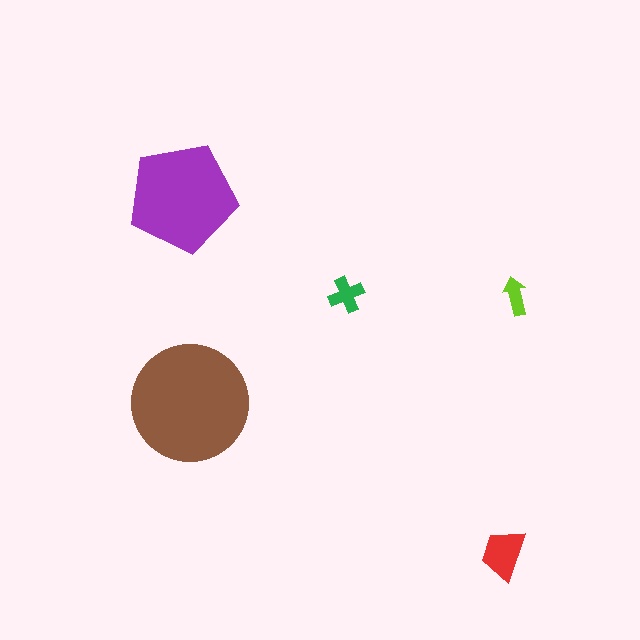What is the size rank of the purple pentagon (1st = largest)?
2nd.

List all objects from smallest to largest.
The lime arrow, the green cross, the red trapezoid, the purple pentagon, the brown circle.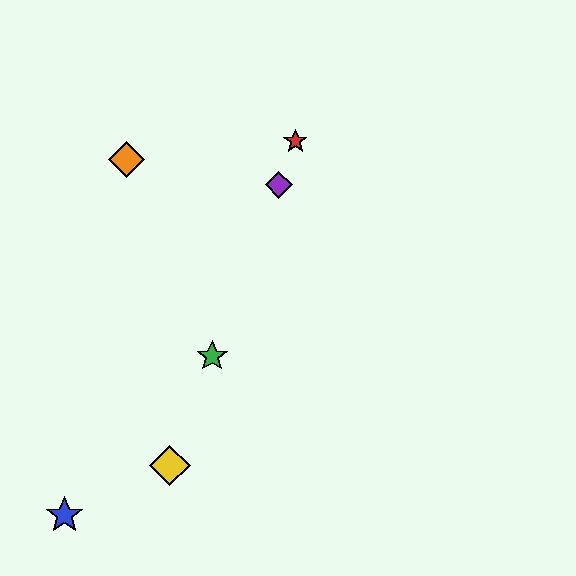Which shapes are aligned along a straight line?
The red star, the green star, the yellow diamond, the purple diamond are aligned along a straight line.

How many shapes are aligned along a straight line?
4 shapes (the red star, the green star, the yellow diamond, the purple diamond) are aligned along a straight line.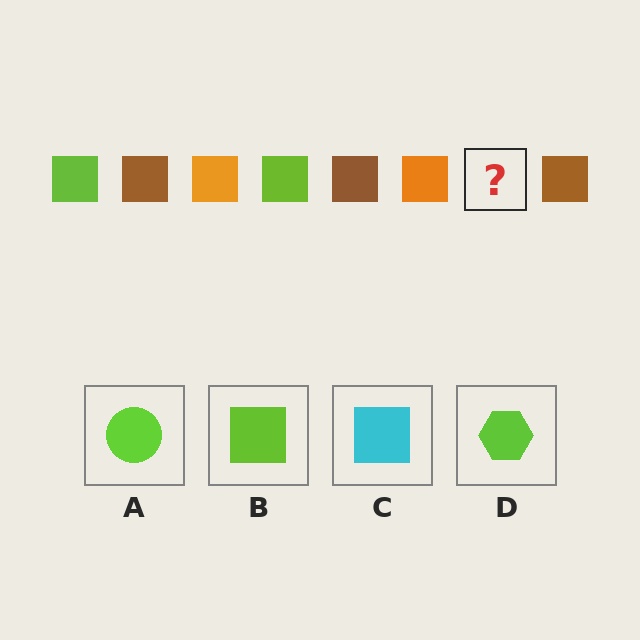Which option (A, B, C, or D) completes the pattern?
B.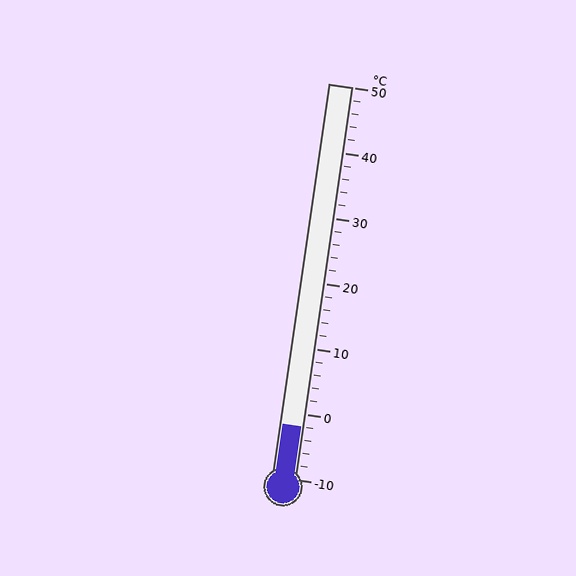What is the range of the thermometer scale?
The thermometer scale ranges from -10°C to 50°C.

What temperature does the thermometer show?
The thermometer shows approximately -2°C.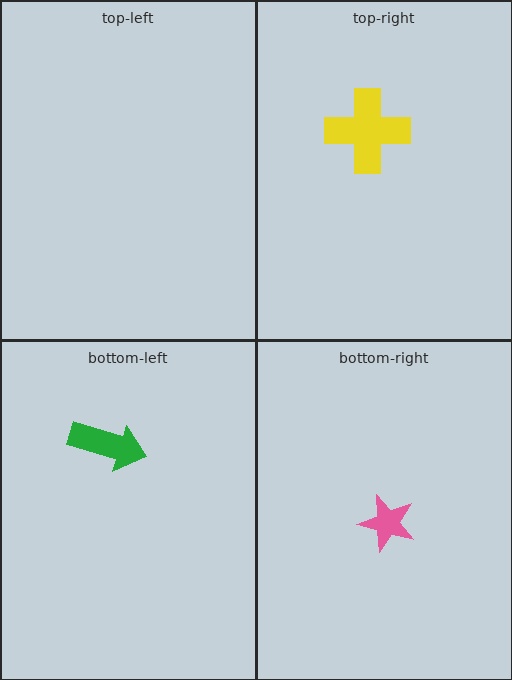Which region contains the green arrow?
The bottom-left region.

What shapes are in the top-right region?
The yellow cross.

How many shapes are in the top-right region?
1.